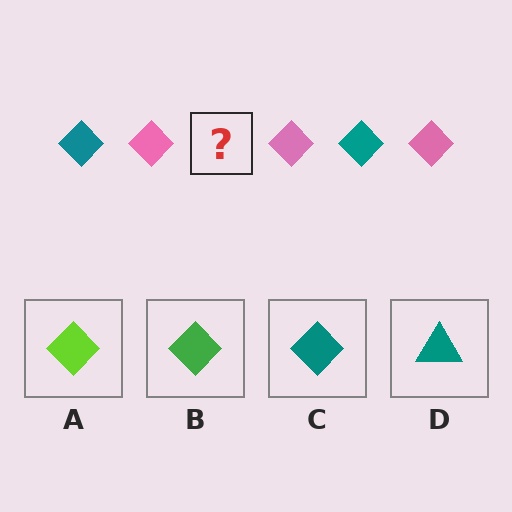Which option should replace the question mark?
Option C.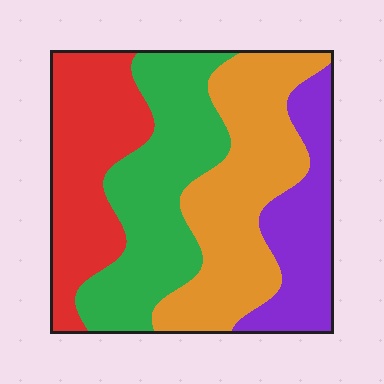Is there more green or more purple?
Green.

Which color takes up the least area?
Purple, at roughly 15%.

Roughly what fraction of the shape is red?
Red covers 24% of the shape.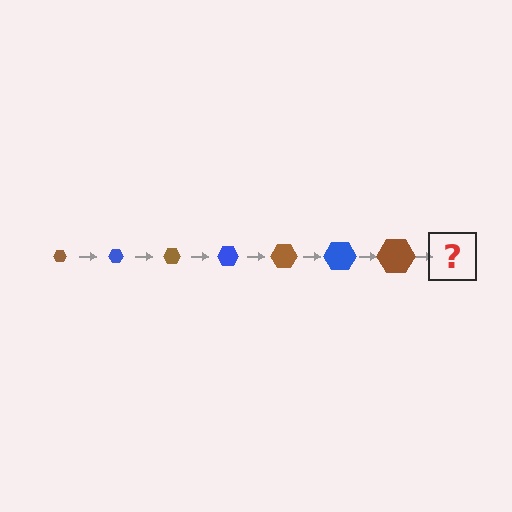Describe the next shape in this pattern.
It should be a blue hexagon, larger than the previous one.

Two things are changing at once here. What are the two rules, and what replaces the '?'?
The two rules are that the hexagon grows larger each step and the color cycles through brown and blue. The '?' should be a blue hexagon, larger than the previous one.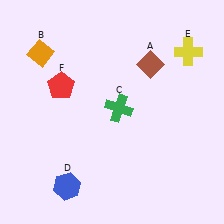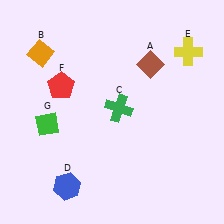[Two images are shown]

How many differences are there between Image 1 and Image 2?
There is 1 difference between the two images.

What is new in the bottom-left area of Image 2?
A green diamond (G) was added in the bottom-left area of Image 2.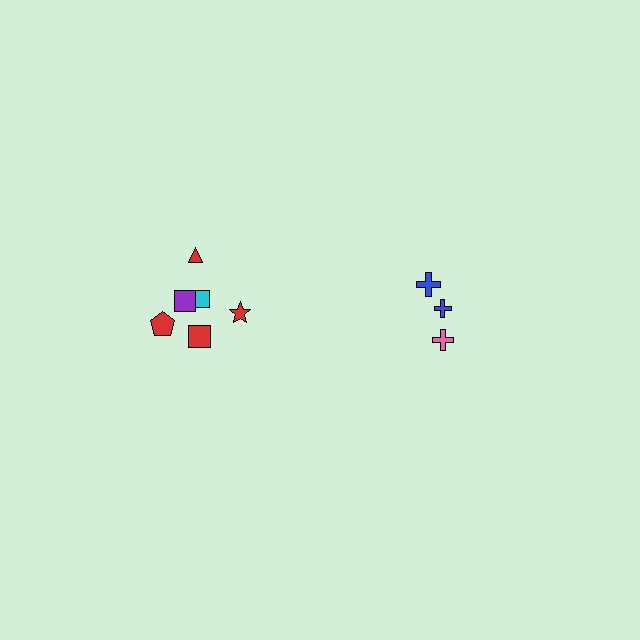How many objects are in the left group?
There are 6 objects.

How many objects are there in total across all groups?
There are 9 objects.